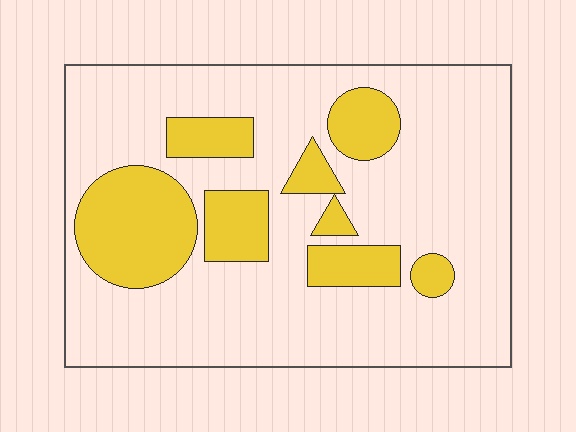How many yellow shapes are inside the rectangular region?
8.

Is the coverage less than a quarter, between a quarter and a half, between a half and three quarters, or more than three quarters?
Less than a quarter.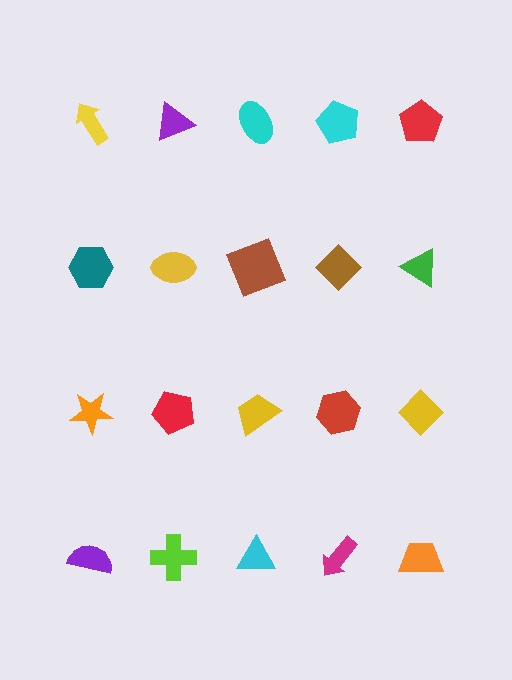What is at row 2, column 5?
A green triangle.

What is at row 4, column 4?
A magenta arrow.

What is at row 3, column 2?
A red pentagon.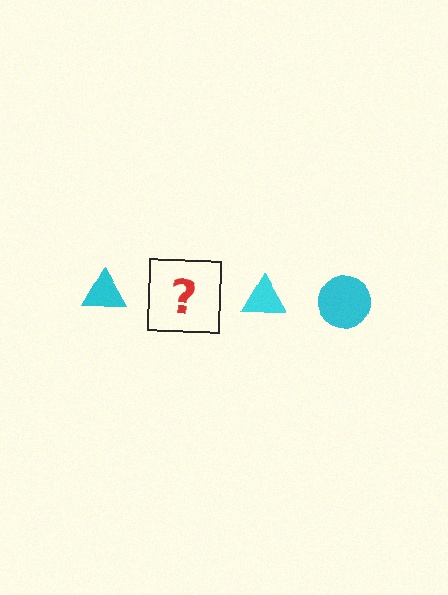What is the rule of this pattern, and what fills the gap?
The rule is that the pattern cycles through triangle, circle shapes in cyan. The gap should be filled with a cyan circle.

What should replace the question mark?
The question mark should be replaced with a cyan circle.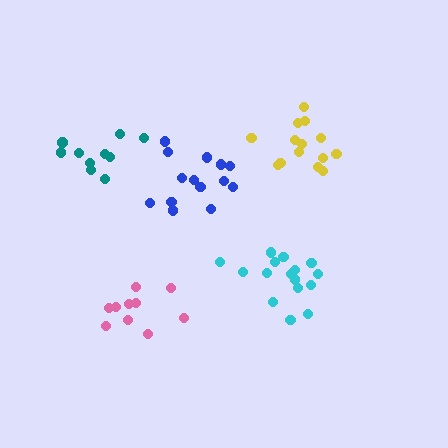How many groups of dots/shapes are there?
There are 5 groups.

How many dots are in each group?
Group 1: 16 dots, Group 2: 10 dots, Group 3: 14 dots, Group 4: 14 dots, Group 5: 10 dots (64 total).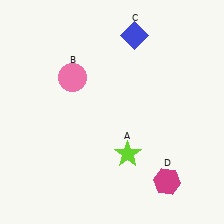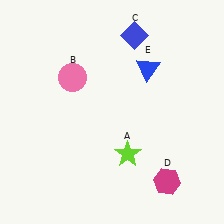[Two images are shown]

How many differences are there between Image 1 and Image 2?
There is 1 difference between the two images.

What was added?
A blue triangle (E) was added in Image 2.